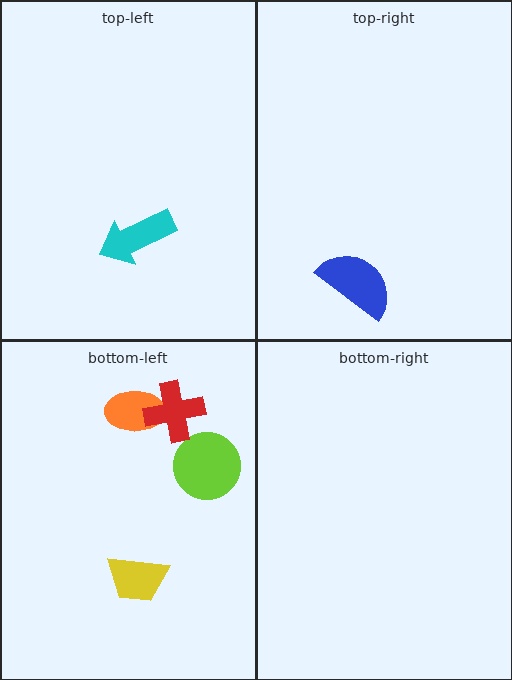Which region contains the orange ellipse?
The bottom-left region.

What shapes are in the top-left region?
The cyan arrow.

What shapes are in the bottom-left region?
The orange ellipse, the lime circle, the yellow trapezoid, the red cross.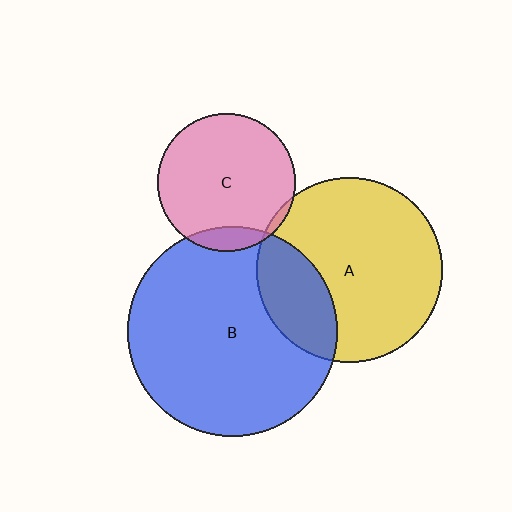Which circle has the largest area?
Circle B (blue).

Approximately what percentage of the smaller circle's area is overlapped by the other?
Approximately 25%.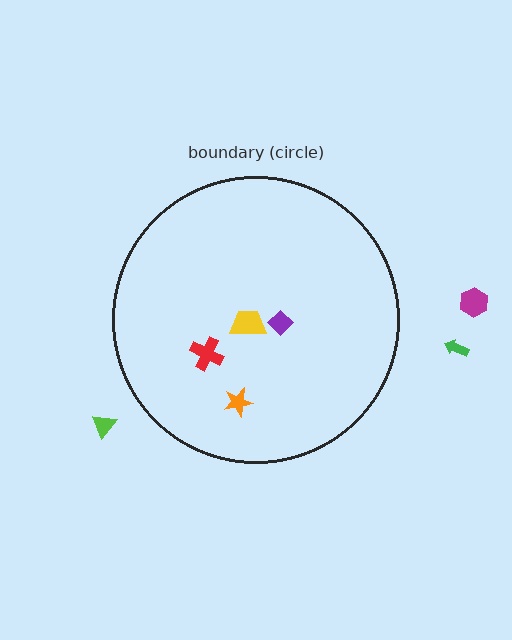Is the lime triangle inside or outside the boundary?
Outside.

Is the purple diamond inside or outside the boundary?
Inside.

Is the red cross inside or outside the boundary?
Inside.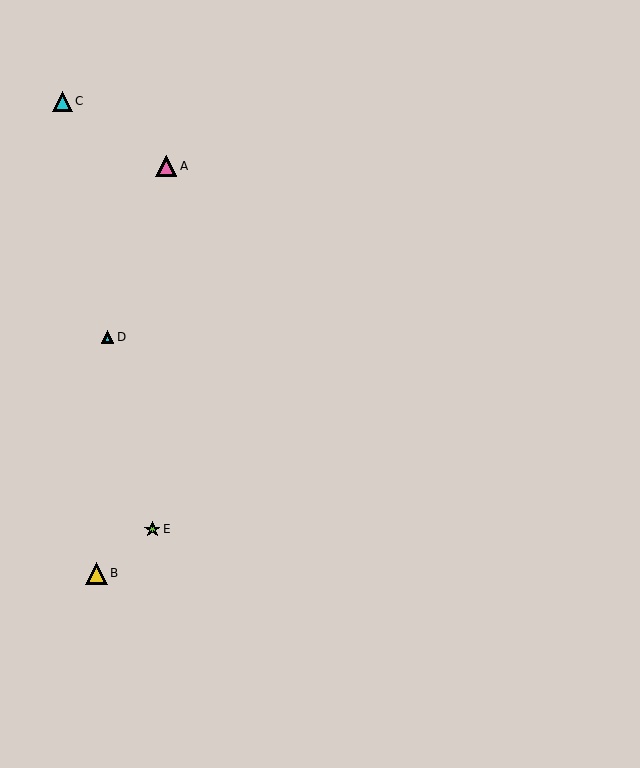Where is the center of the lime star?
The center of the lime star is at (152, 529).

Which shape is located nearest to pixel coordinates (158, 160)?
The pink triangle (labeled A) at (166, 166) is nearest to that location.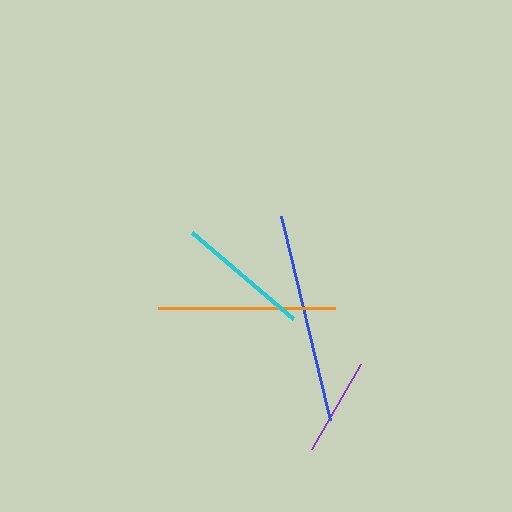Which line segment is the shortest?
The purple line is the shortest at approximately 98 pixels.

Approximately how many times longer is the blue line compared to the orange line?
The blue line is approximately 1.2 times the length of the orange line.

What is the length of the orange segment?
The orange segment is approximately 177 pixels long.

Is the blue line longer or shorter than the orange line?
The blue line is longer than the orange line.